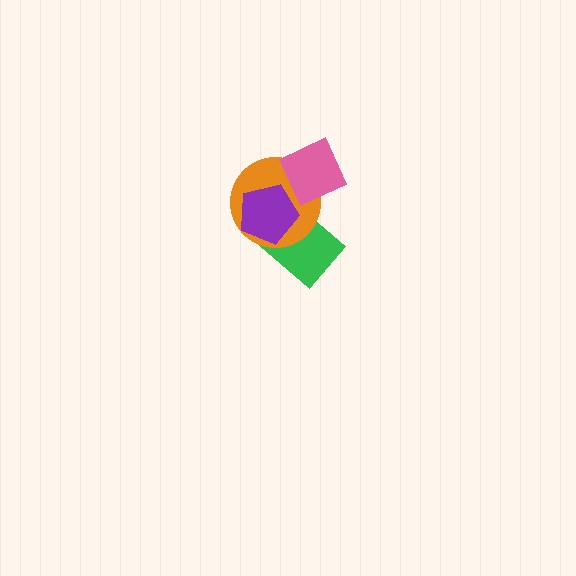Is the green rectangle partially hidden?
Yes, it is partially covered by another shape.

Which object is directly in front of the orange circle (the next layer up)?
The purple pentagon is directly in front of the orange circle.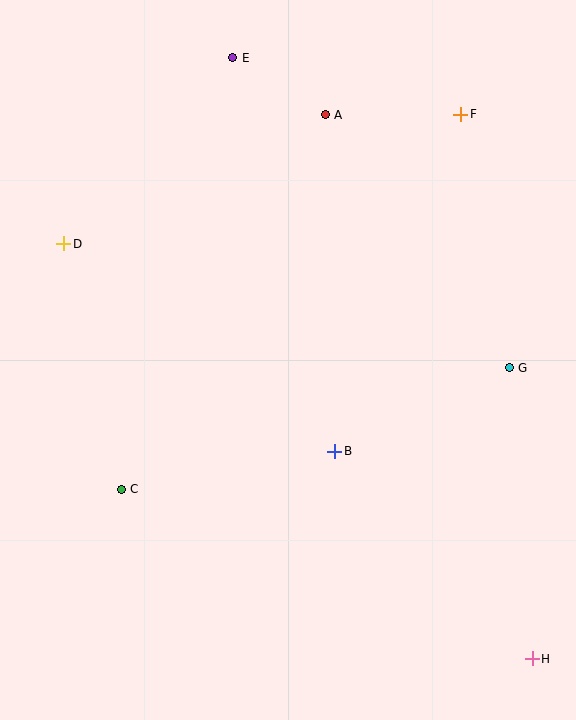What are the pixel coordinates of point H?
Point H is at (532, 659).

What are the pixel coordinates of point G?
Point G is at (509, 368).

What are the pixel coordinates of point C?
Point C is at (121, 489).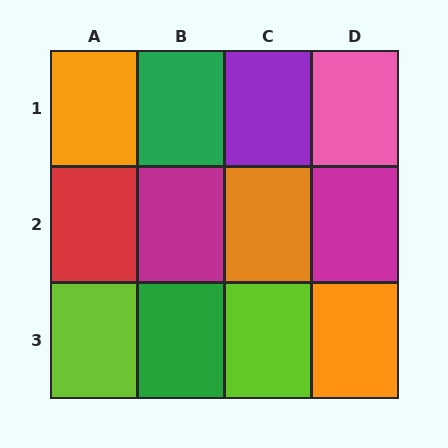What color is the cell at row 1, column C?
Purple.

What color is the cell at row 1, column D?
Pink.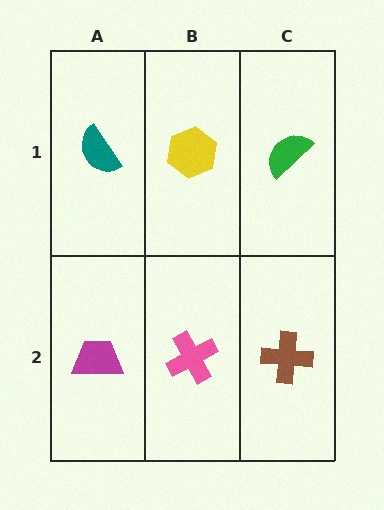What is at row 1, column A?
A teal semicircle.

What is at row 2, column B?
A pink cross.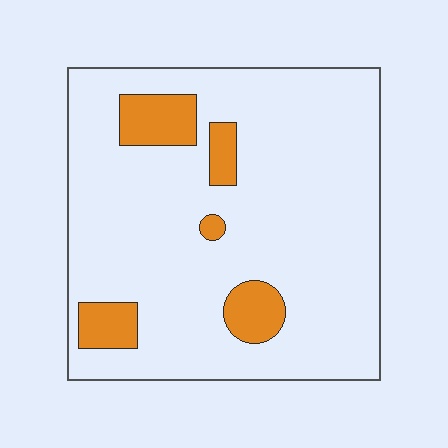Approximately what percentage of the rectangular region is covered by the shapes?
Approximately 15%.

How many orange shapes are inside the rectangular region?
5.